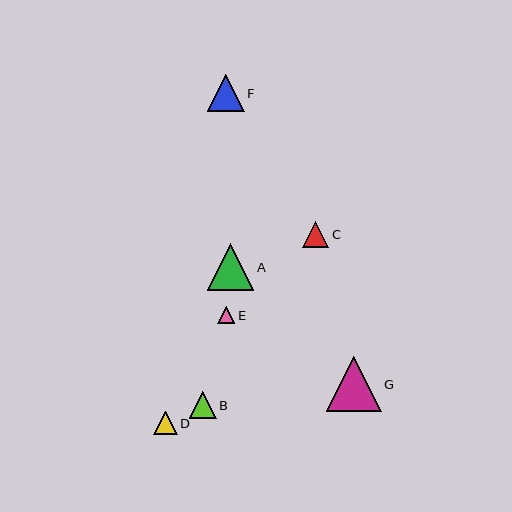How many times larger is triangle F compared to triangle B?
Triangle F is approximately 1.4 times the size of triangle B.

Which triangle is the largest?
Triangle G is the largest with a size of approximately 55 pixels.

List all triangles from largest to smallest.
From largest to smallest: G, A, F, B, C, D, E.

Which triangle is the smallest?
Triangle E is the smallest with a size of approximately 17 pixels.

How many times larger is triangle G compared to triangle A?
Triangle G is approximately 1.2 times the size of triangle A.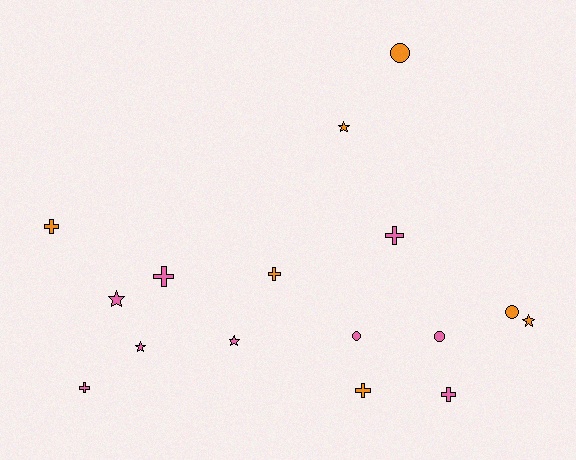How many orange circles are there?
There are 2 orange circles.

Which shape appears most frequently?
Cross, with 7 objects.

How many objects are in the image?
There are 16 objects.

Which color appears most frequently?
Pink, with 9 objects.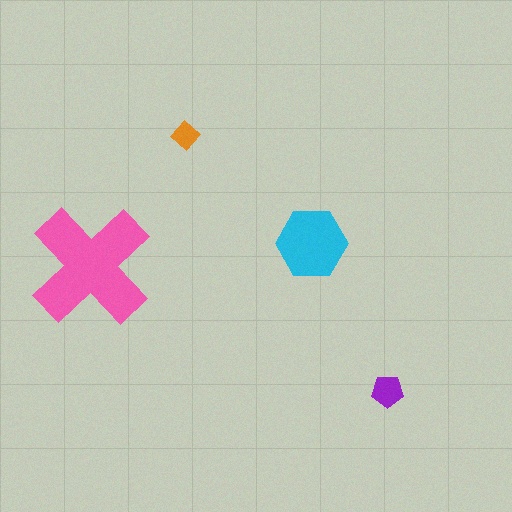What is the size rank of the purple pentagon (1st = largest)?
3rd.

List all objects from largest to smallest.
The pink cross, the cyan hexagon, the purple pentagon, the orange diamond.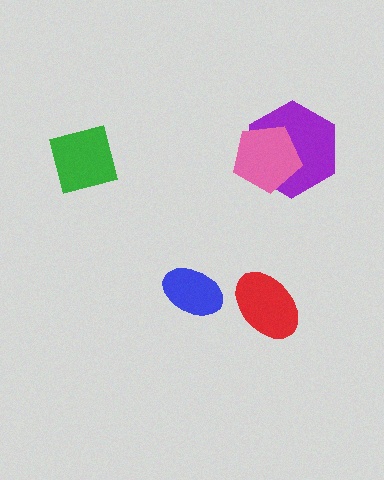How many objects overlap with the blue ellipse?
0 objects overlap with the blue ellipse.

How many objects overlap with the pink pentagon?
1 object overlaps with the pink pentagon.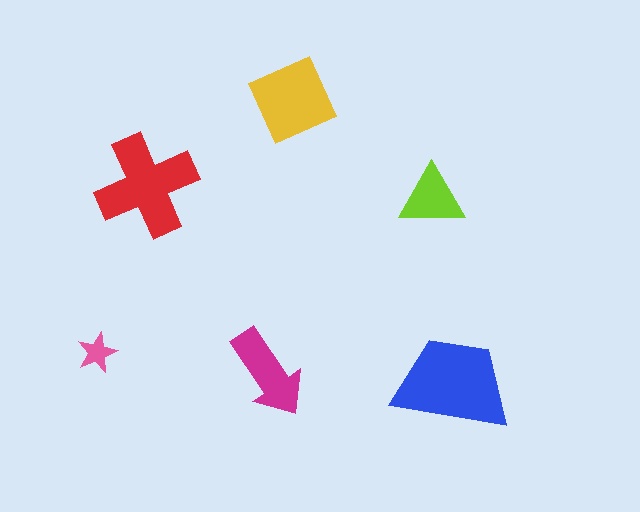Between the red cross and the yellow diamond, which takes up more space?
The red cross.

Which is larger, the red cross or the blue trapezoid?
The blue trapezoid.